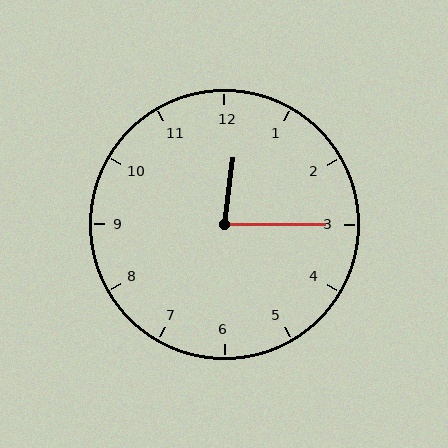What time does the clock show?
12:15.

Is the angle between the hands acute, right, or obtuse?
It is acute.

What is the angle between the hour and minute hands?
Approximately 82 degrees.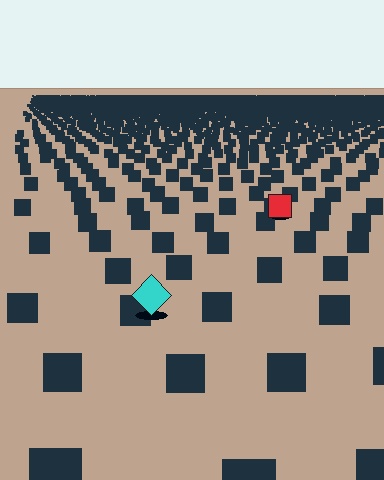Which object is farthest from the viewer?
The red square is farthest from the viewer. It appears smaller and the ground texture around it is denser.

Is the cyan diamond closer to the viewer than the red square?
Yes. The cyan diamond is closer — you can tell from the texture gradient: the ground texture is coarser near it.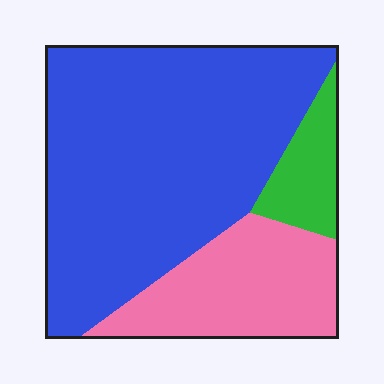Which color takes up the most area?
Blue, at roughly 65%.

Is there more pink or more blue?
Blue.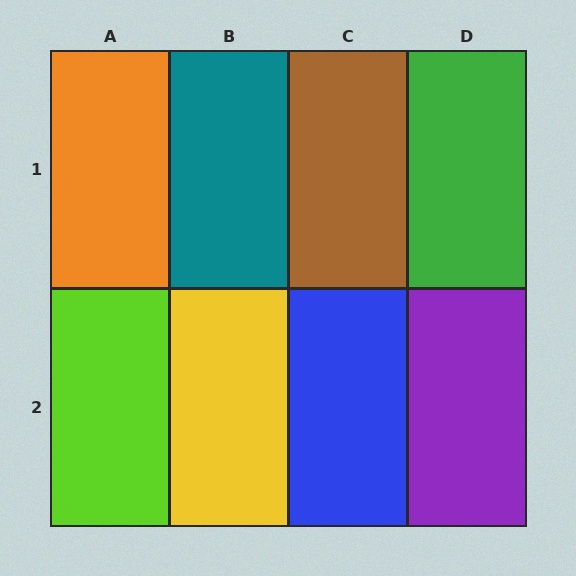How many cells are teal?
1 cell is teal.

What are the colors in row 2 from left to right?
Lime, yellow, blue, purple.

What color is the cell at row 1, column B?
Teal.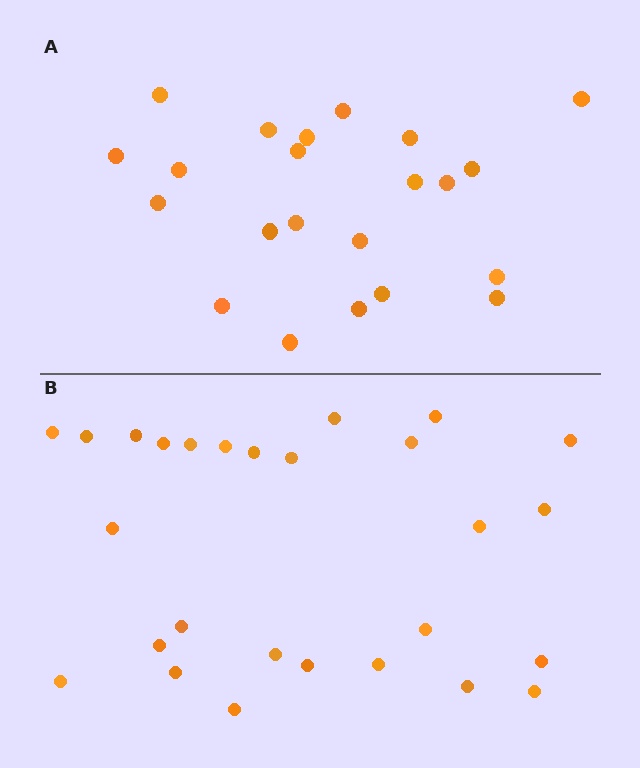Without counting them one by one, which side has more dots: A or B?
Region B (the bottom region) has more dots.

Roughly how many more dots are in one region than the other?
Region B has about 5 more dots than region A.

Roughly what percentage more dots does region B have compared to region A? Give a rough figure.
About 25% more.